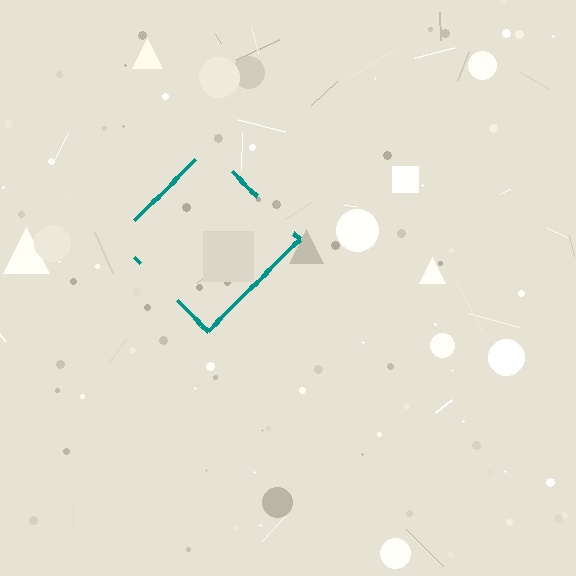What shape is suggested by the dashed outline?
The dashed outline suggests a diamond.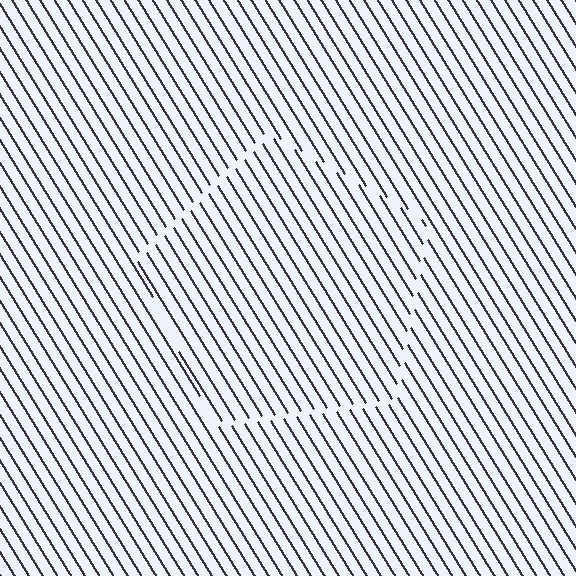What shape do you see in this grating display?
An illusory pentagon. The interior of the shape contains the same grating, shifted by half a period — the contour is defined by the phase discontinuity where line-ends from the inner and outer gratings abut.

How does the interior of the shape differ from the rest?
The interior of the shape contains the same grating, shifted by half a period — the contour is defined by the phase discontinuity where line-ends from the inner and outer gratings abut.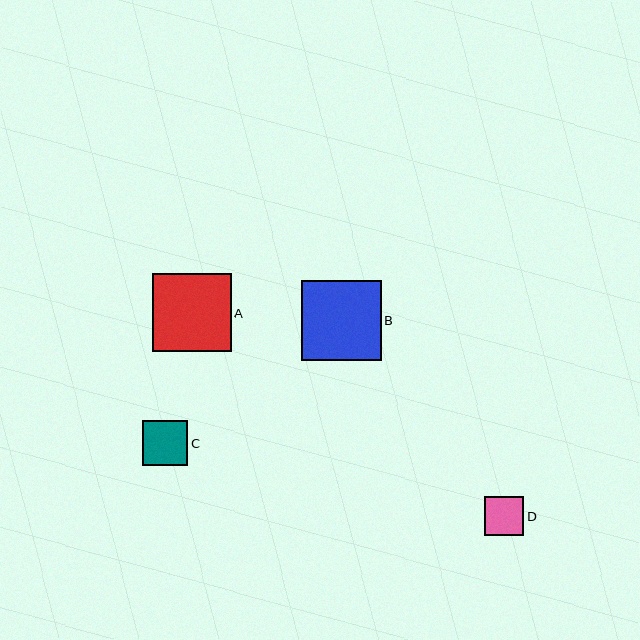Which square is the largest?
Square B is the largest with a size of approximately 80 pixels.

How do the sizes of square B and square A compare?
Square B and square A are approximately the same size.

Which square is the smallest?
Square D is the smallest with a size of approximately 39 pixels.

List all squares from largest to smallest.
From largest to smallest: B, A, C, D.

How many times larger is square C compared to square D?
Square C is approximately 1.2 times the size of square D.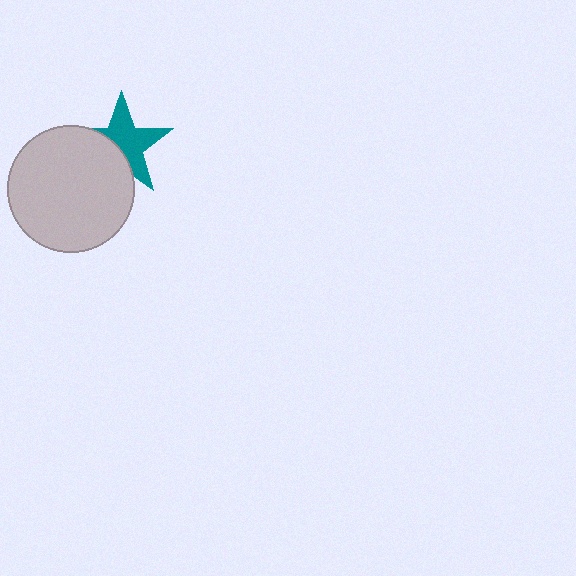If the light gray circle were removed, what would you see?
You would see the complete teal star.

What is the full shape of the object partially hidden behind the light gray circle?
The partially hidden object is a teal star.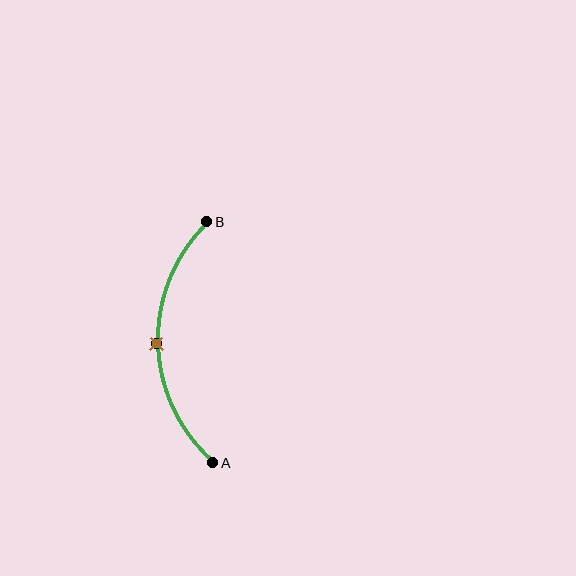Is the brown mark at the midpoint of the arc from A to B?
Yes. The brown mark lies on the arc at equal arc-length from both A and B — it is the arc midpoint.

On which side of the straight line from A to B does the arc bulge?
The arc bulges to the left of the straight line connecting A and B.